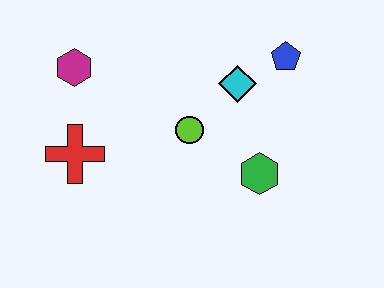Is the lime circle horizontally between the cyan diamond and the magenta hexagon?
Yes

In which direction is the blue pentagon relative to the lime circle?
The blue pentagon is to the right of the lime circle.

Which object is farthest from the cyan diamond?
The red cross is farthest from the cyan diamond.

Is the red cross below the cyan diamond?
Yes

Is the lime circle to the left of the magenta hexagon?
No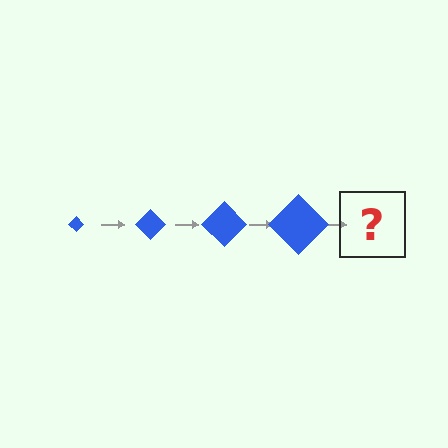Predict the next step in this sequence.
The next step is a blue diamond, larger than the previous one.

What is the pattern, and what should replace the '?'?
The pattern is that the diamond gets progressively larger each step. The '?' should be a blue diamond, larger than the previous one.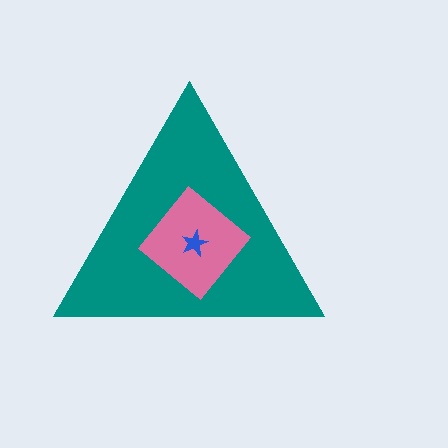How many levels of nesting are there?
3.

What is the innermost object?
The blue star.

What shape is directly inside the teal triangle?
The pink diamond.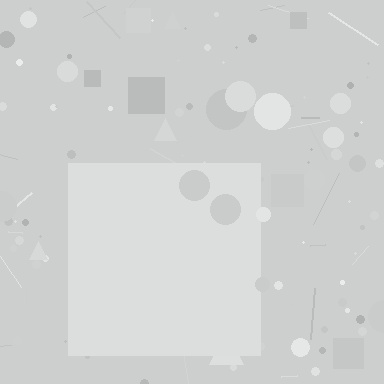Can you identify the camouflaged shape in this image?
The camouflaged shape is a square.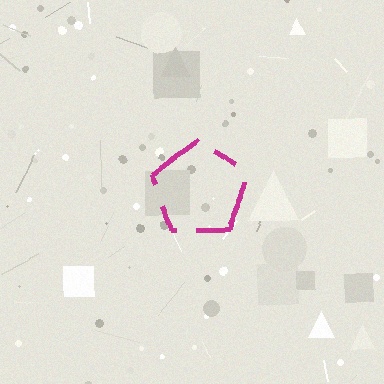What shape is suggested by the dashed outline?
The dashed outline suggests a pentagon.